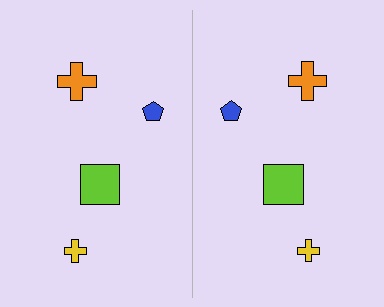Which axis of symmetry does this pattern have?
The pattern has a vertical axis of symmetry running through the center of the image.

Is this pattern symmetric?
Yes, this pattern has bilateral (reflection) symmetry.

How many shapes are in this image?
There are 8 shapes in this image.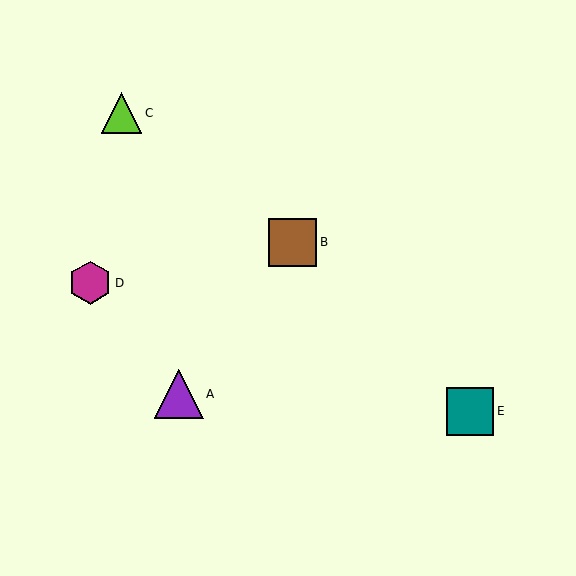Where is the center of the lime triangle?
The center of the lime triangle is at (121, 113).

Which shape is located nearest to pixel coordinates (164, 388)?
The purple triangle (labeled A) at (179, 394) is nearest to that location.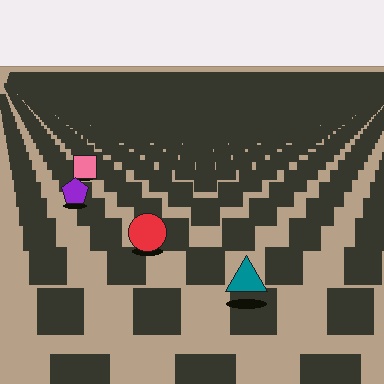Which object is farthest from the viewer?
The pink square is farthest from the viewer. It appears smaller and the ground texture around it is denser.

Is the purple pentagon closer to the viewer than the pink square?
Yes. The purple pentagon is closer — you can tell from the texture gradient: the ground texture is coarser near it.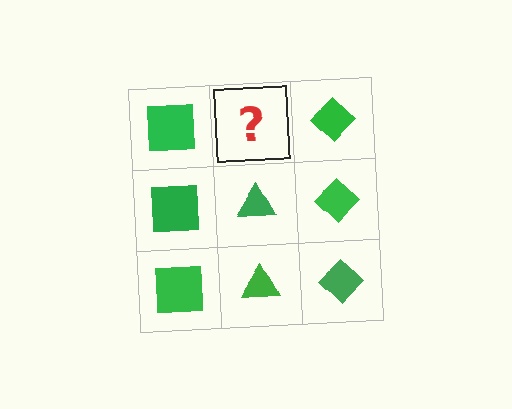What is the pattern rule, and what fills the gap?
The rule is that each column has a consistent shape. The gap should be filled with a green triangle.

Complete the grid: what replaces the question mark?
The question mark should be replaced with a green triangle.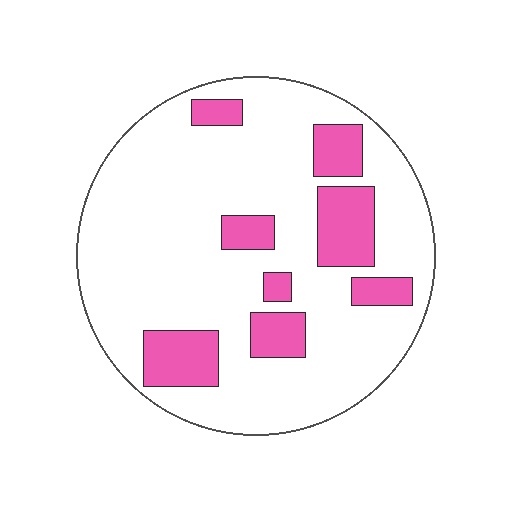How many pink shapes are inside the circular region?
8.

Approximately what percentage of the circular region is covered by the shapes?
Approximately 20%.